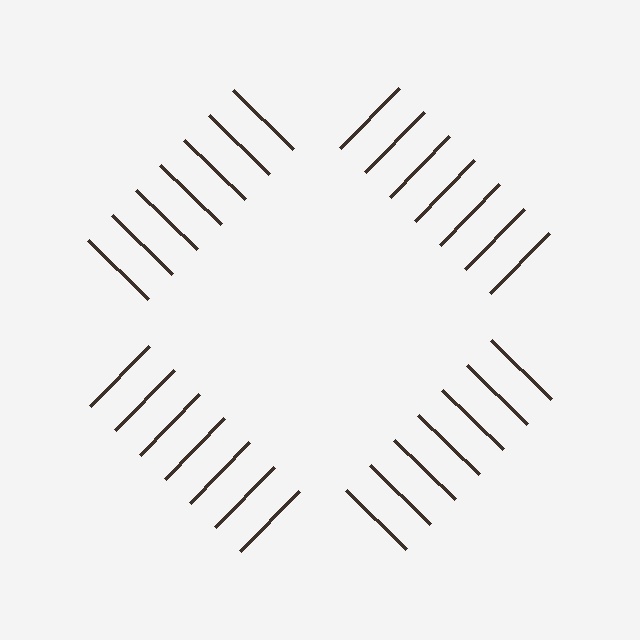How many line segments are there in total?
28 — 7 along each of the 4 edges.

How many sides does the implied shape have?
4 sides — the line-ends trace a square.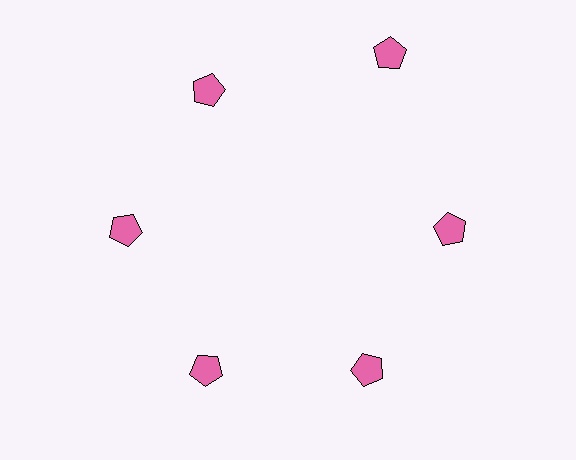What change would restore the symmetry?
The symmetry would be restored by moving it inward, back onto the ring so that all 6 pentagons sit at equal angles and equal distance from the center.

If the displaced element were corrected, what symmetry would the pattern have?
It would have 6-fold rotational symmetry — the pattern would map onto itself every 60 degrees.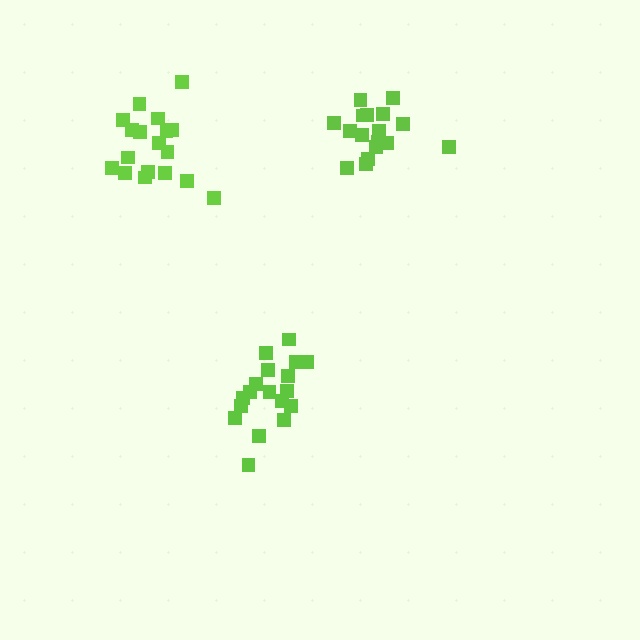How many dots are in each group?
Group 1: 17 dots, Group 2: 18 dots, Group 3: 18 dots (53 total).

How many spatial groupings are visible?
There are 3 spatial groupings.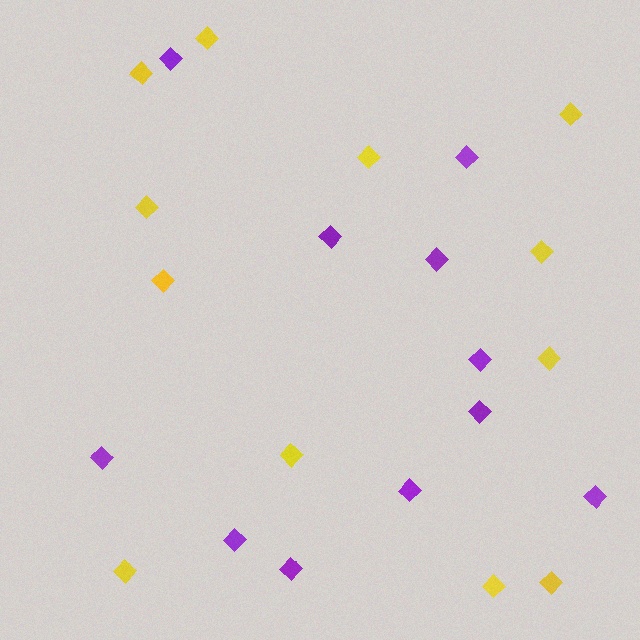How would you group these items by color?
There are 2 groups: one group of yellow diamonds (12) and one group of purple diamonds (11).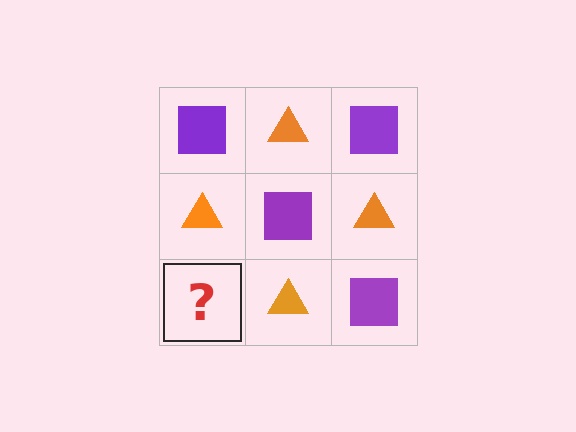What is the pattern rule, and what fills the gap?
The rule is that it alternates purple square and orange triangle in a checkerboard pattern. The gap should be filled with a purple square.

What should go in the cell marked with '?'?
The missing cell should contain a purple square.